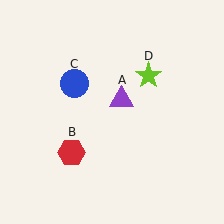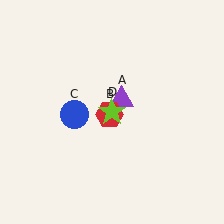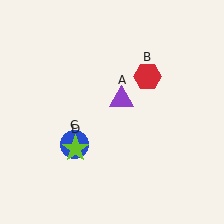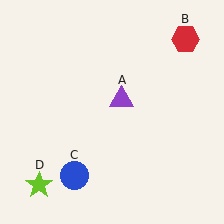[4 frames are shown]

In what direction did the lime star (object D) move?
The lime star (object D) moved down and to the left.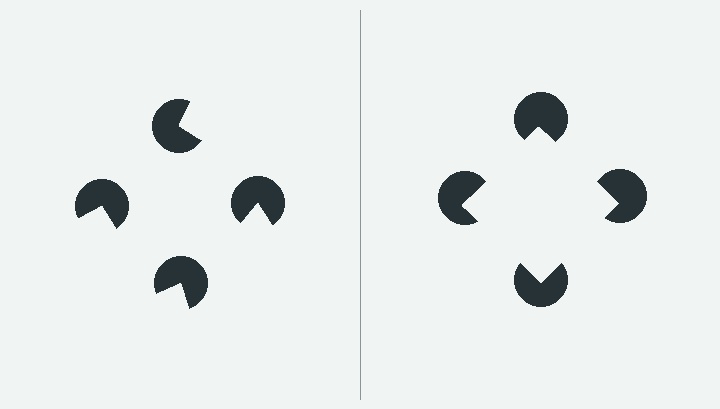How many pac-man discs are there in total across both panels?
8 — 4 on each side.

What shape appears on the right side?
An illusory square.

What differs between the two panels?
The pac-man discs are positioned identically on both sides; only the wedge orientations differ. On the right they align to a square; on the left they are misaligned.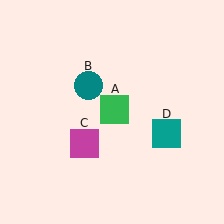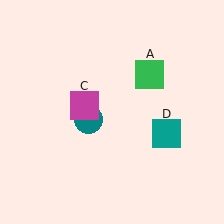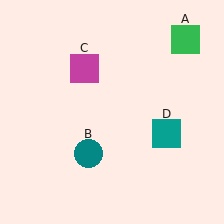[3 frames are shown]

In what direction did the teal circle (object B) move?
The teal circle (object B) moved down.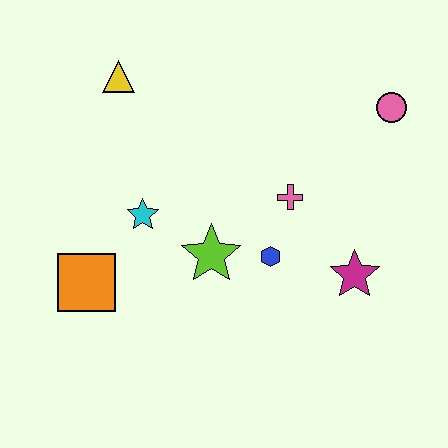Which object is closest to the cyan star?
The lime star is closest to the cyan star.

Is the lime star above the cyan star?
No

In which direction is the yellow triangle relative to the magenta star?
The yellow triangle is to the left of the magenta star.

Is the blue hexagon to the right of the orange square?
Yes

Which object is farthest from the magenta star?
The yellow triangle is farthest from the magenta star.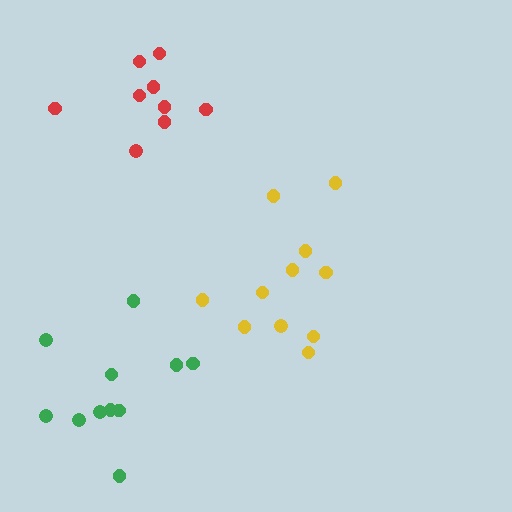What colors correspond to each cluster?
The clusters are colored: yellow, red, green.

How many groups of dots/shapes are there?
There are 3 groups.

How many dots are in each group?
Group 1: 11 dots, Group 2: 9 dots, Group 3: 11 dots (31 total).